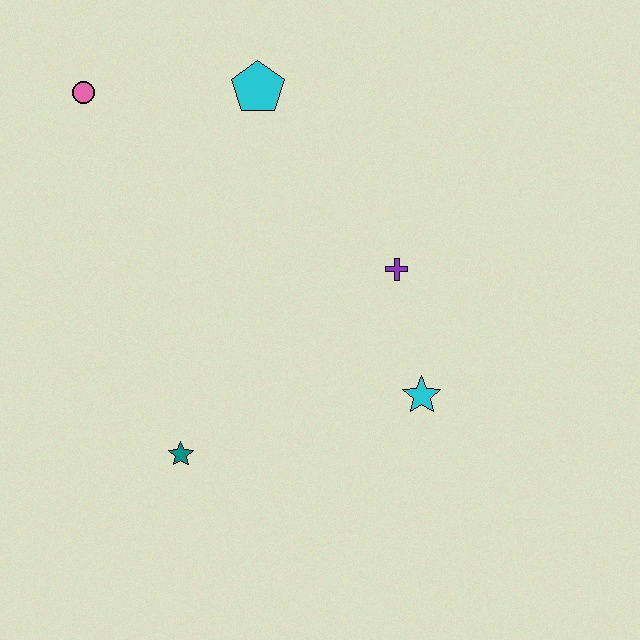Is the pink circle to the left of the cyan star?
Yes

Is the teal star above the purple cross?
No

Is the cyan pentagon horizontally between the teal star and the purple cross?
Yes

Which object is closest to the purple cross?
The cyan star is closest to the purple cross.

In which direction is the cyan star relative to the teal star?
The cyan star is to the right of the teal star.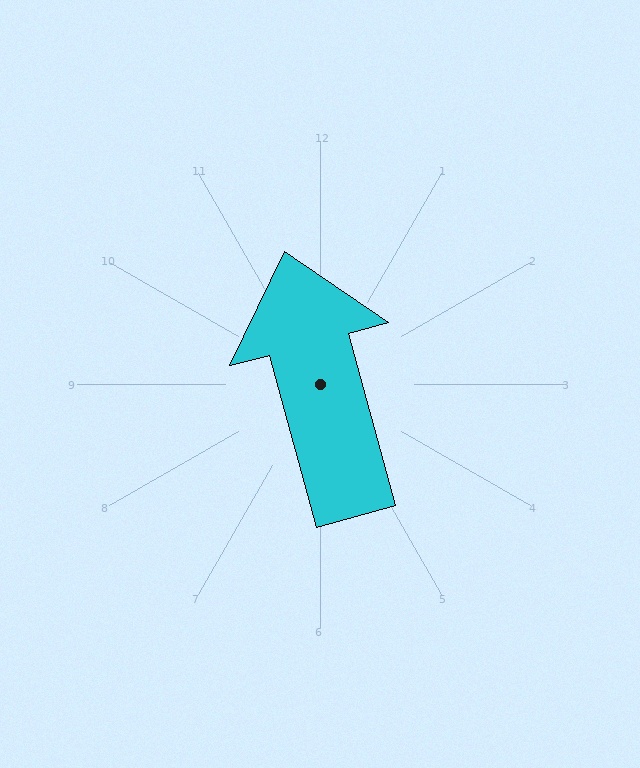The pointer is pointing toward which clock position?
Roughly 11 o'clock.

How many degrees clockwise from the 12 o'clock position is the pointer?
Approximately 345 degrees.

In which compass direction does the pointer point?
North.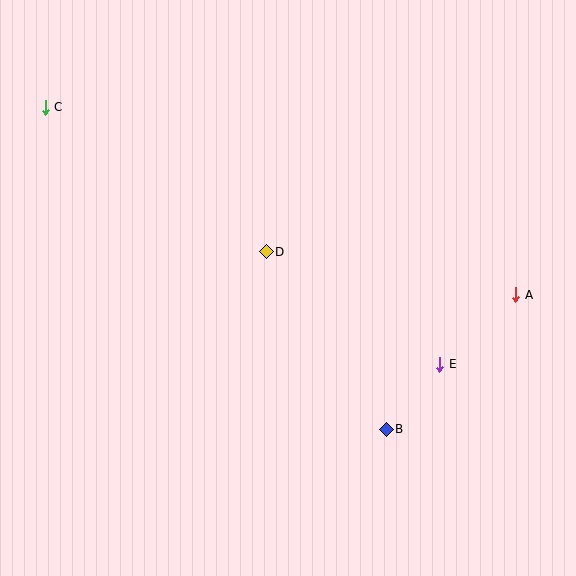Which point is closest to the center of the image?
Point D at (266, 252) is closest to the center.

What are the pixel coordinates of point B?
Point B is at (386, 429).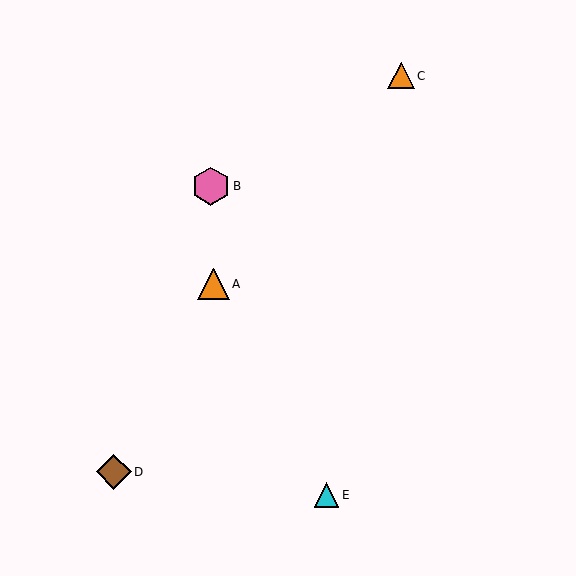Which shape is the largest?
The pink hexagon (labeled B) is the largest.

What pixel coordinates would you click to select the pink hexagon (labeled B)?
Click at (211, 186) to select the pink hexagon B.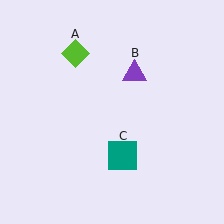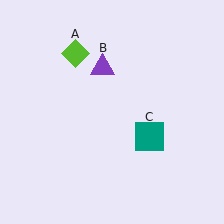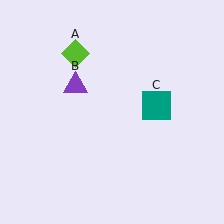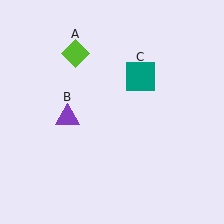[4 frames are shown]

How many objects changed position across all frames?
2 objects changed position: purple triangle (object B), teal square (object C).